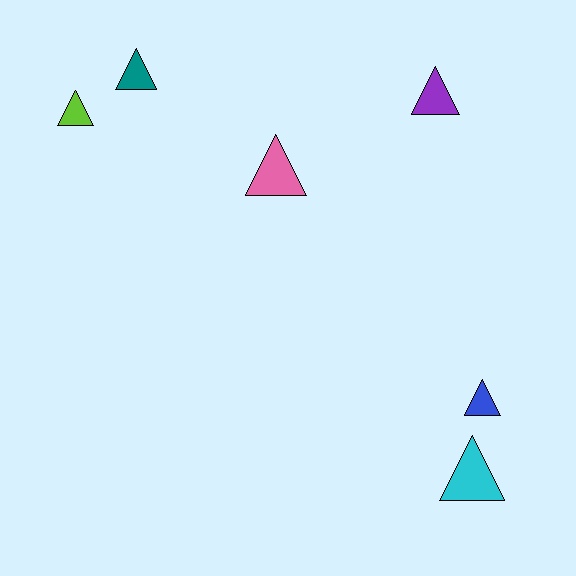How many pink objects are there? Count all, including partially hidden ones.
There is 1 pink object.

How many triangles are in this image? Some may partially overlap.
There are 6 triangles.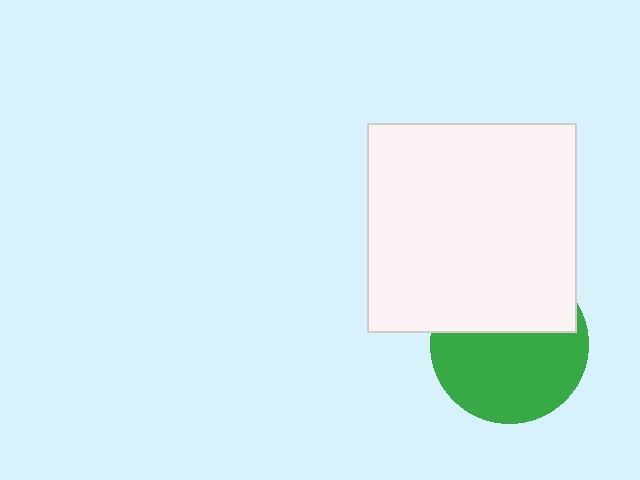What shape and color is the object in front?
The object in front is a white square.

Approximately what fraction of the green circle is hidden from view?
Roughly 40% of the green circle is hidden behind the white square.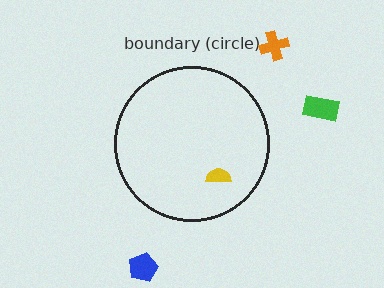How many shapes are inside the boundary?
1 inside, 3 outside.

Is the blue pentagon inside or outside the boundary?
Outside.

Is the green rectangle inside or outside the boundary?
Outside.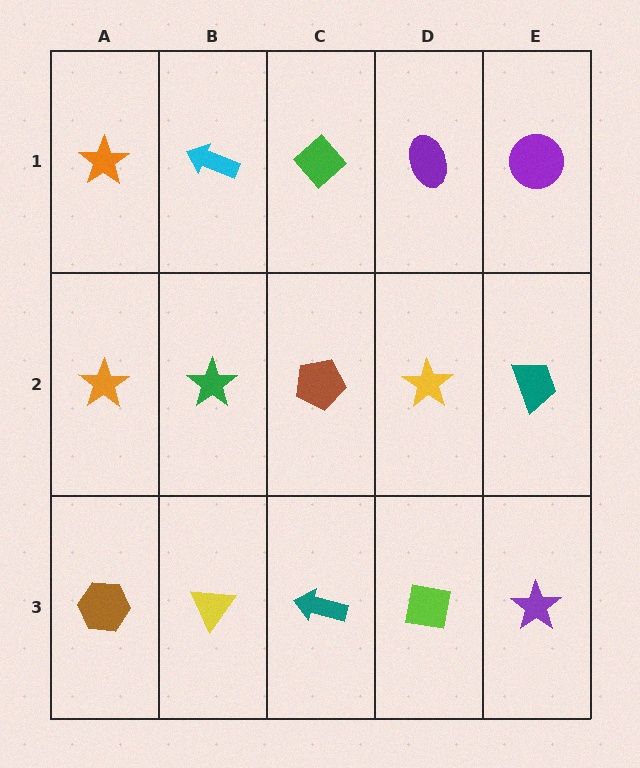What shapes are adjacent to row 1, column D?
A yellow star (row 2, column D), a green diamond (row 1, column C), a purple circle (row 1, column E).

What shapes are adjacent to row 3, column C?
A brown pentagon (row 2, column C), a yellow triangle (row 3, column B), a lime square (row 3, column D).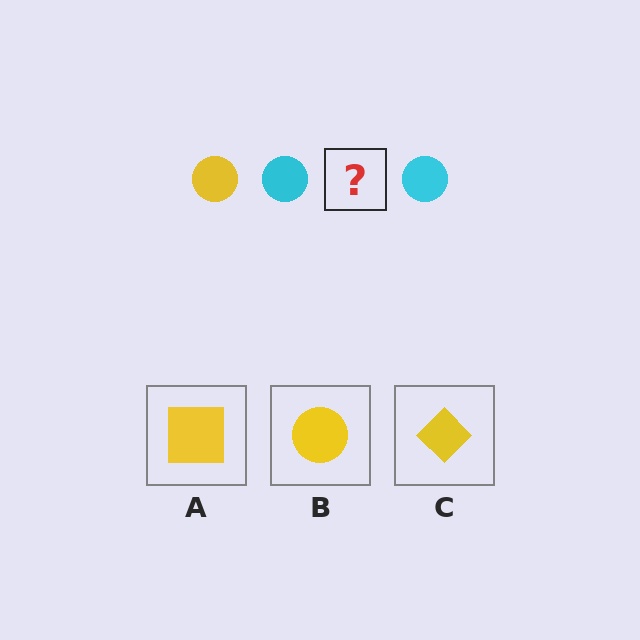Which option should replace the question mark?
Option B.